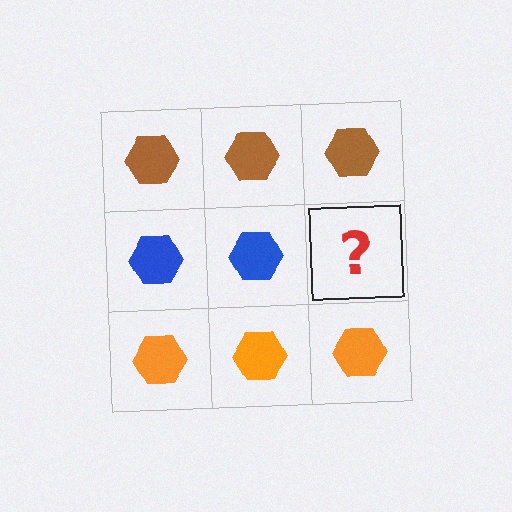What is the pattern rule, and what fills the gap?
The rule is that each row has a consistent color. The gap should be filled with a blue hexagon.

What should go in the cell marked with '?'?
The missing cell should contain a blue hexagon.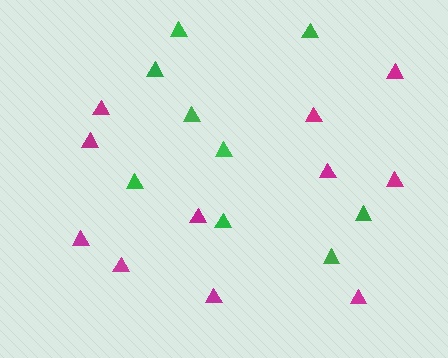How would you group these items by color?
There are 2 groups: one group of magenta triangles (11) and one group of green triangles (9).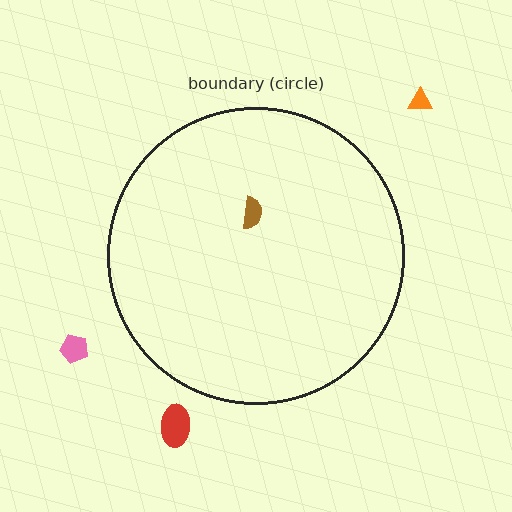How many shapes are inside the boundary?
1 inside, 3 outside.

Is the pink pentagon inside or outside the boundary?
Outside.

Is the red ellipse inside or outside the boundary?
Outside.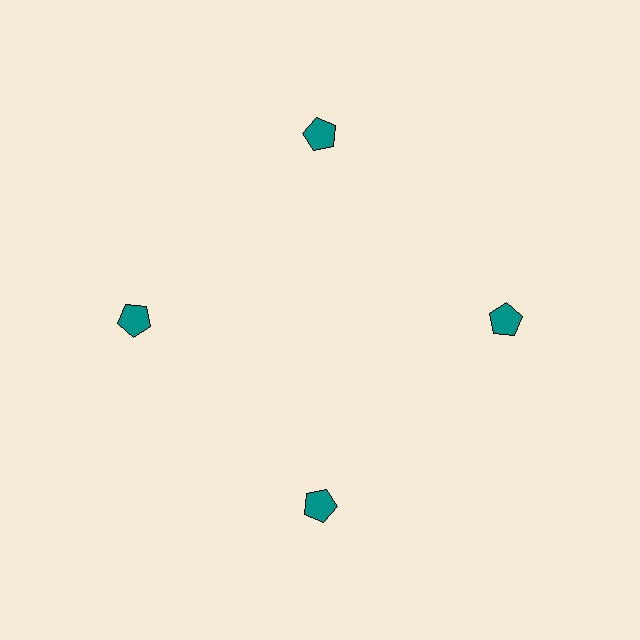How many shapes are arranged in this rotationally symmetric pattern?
There are 4 shapes, arranged in 4 groups of 1.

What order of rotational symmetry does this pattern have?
This pattern has 4-fold rotational symmetry.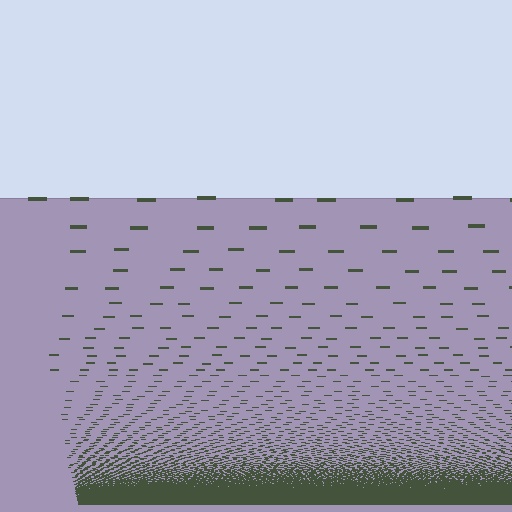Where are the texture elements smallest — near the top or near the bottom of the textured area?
Near the bottom.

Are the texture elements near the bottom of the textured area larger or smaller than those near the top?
Smaller. The gradient is inverted — elements near the bottom are smaller and denser.